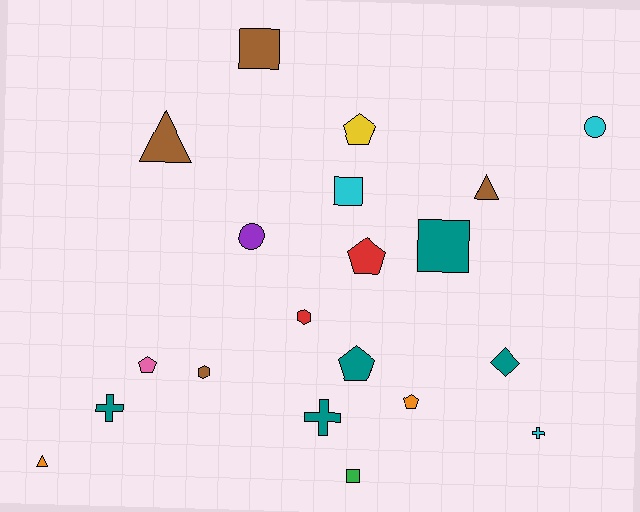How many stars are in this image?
There are no stars.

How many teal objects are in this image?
There are 5 teal objects.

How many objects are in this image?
There are 20 objects.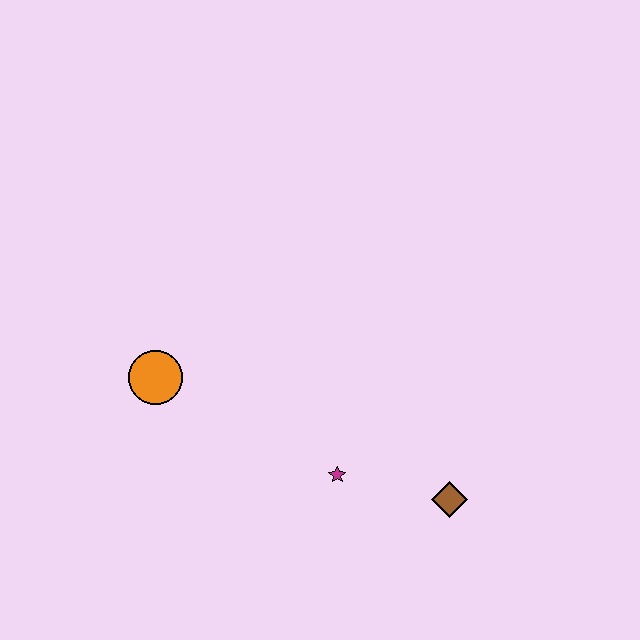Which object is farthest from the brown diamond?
The orange circle is farthest from the brown diamond.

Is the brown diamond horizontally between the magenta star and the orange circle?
No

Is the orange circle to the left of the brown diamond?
Yes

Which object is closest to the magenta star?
The brown diamond is closest to the magenta star.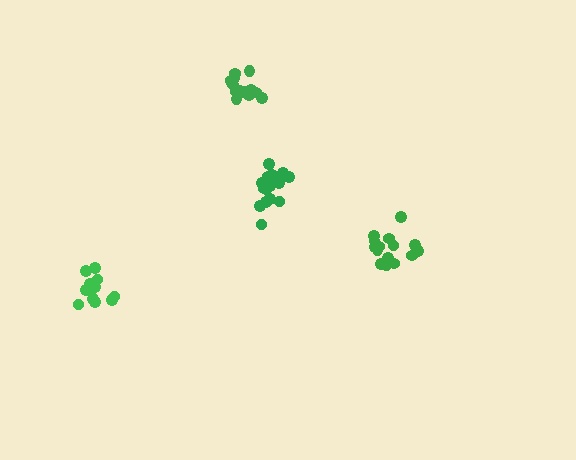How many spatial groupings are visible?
There are 4 spatial groupings.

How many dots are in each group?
Group 1: 15 dots, Group 2: 15 dots, Group 3: 13 dots, Group 4: 16 dots (59 total).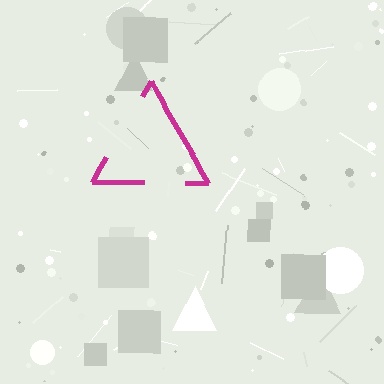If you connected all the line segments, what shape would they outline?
They would outline a triangle.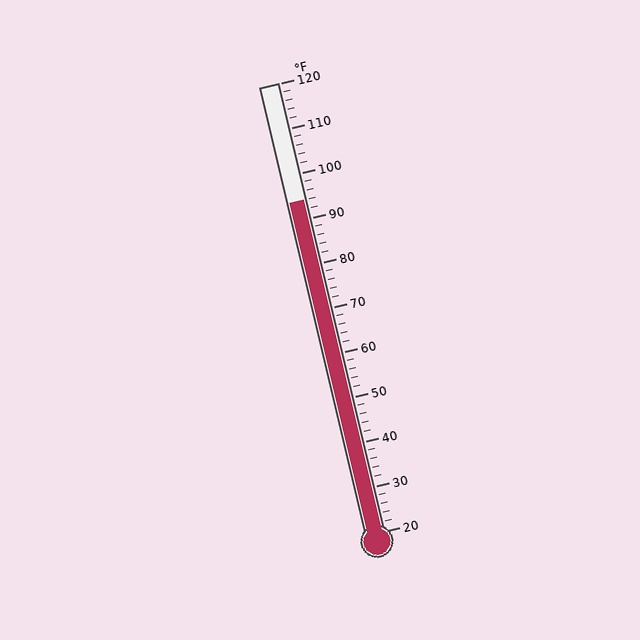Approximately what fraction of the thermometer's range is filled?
The thermometer is filled to approximately 75% of its range.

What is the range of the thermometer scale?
The thermometer scale ranges from 20°F to 120°F.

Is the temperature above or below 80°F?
The temperature is above 80°F.